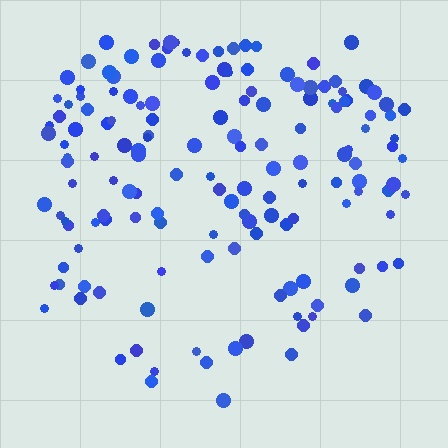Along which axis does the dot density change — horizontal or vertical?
Vertical.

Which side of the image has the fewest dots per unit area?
The bottom.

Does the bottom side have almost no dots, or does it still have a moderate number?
Still a moderate number, just noticeably fewer than the top.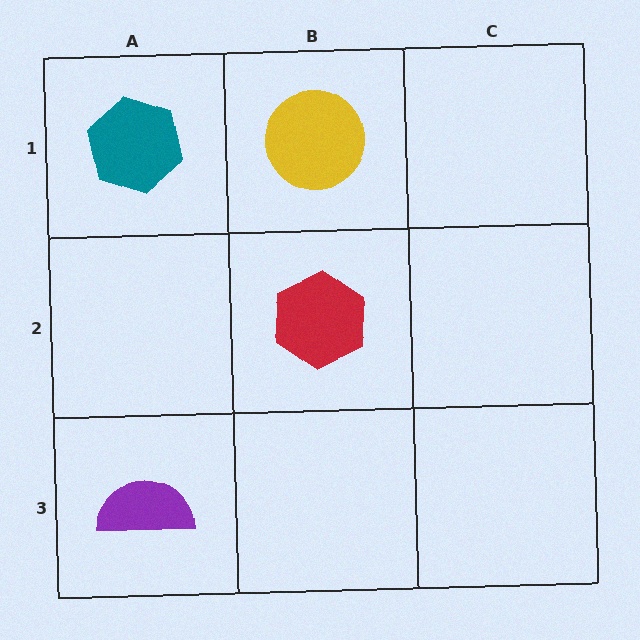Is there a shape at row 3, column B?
No, that cell is empty.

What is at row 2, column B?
A red hexagon.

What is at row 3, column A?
A purple semicircle.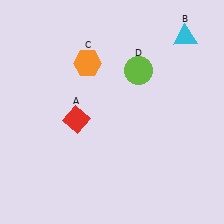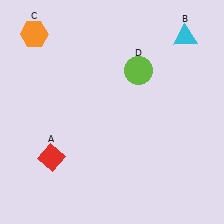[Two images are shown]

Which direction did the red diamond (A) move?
The red diamond (A) moved down.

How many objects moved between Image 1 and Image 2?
2 objects moved between the two images.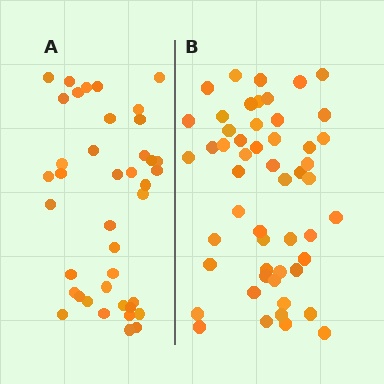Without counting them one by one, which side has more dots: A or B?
Region B (the right region) has more dots.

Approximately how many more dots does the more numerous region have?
Region B has roughly 12 or so more dots than region A.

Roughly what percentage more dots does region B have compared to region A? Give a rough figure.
About 30% more.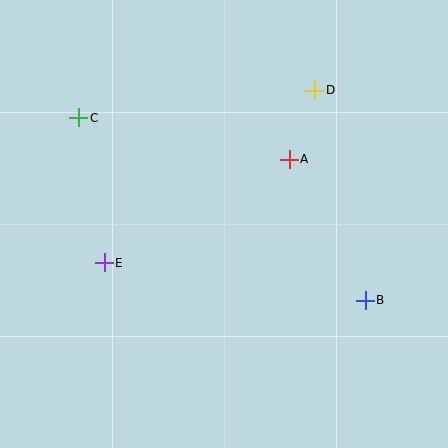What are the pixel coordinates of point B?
Point B is at (365, 300).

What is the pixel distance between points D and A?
The distance between D and A is 73 pixels.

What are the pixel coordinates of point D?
Point D is at (315, 90).